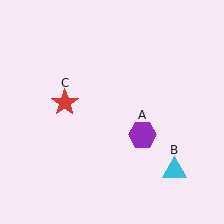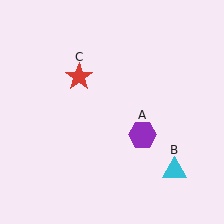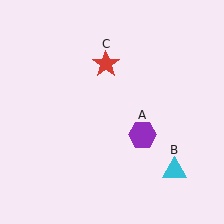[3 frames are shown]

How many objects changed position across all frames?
1 object changed position: red star (object C).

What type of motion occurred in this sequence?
The red star (object C) rotated clockwise around the center of the scene.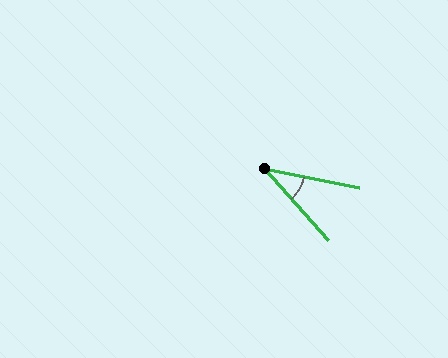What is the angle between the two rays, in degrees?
Approximately 37 degrees.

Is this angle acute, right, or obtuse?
It is acute.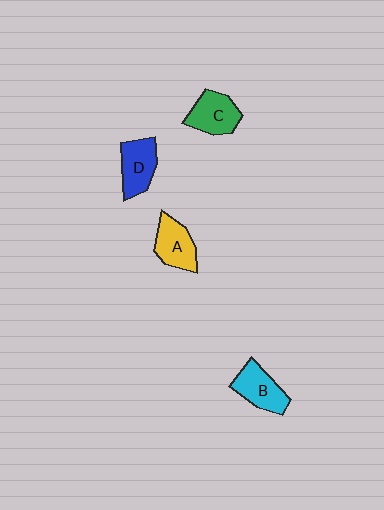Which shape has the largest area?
Shape C (green).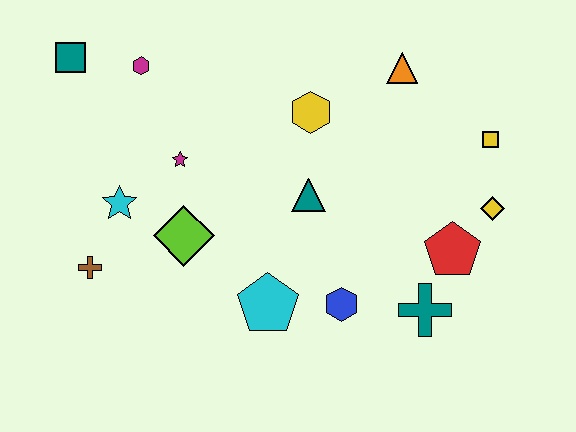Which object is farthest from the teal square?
The yellow diamond is farthest from the teal square.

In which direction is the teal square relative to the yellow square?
The teal square is to the left of the yellow square.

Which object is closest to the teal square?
The magenta hexagon is closest to the teal square.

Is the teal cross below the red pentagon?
Yes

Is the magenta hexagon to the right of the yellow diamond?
No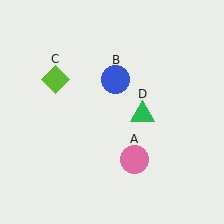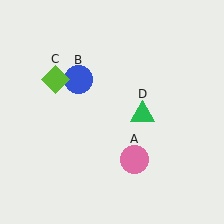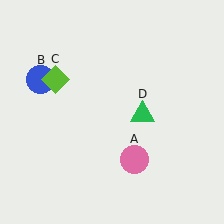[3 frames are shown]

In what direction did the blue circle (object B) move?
The blue circle (object B) moved left.